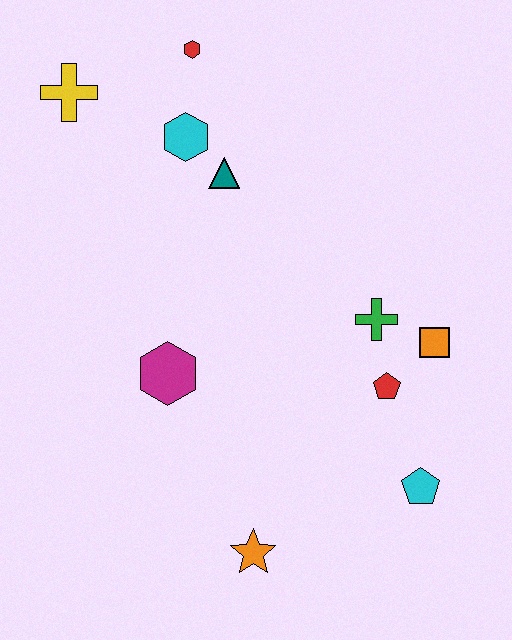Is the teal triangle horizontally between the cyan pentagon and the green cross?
No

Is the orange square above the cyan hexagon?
No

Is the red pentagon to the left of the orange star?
No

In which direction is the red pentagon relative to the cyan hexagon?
The red pentagon is below the cyan hexagon.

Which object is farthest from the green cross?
The yellow cross is farthest from the green cross.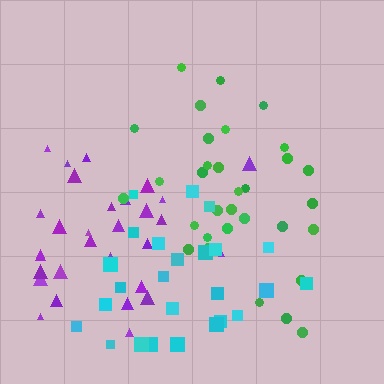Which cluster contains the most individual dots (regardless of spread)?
Green (33).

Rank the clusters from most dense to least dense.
cyan, green, purple.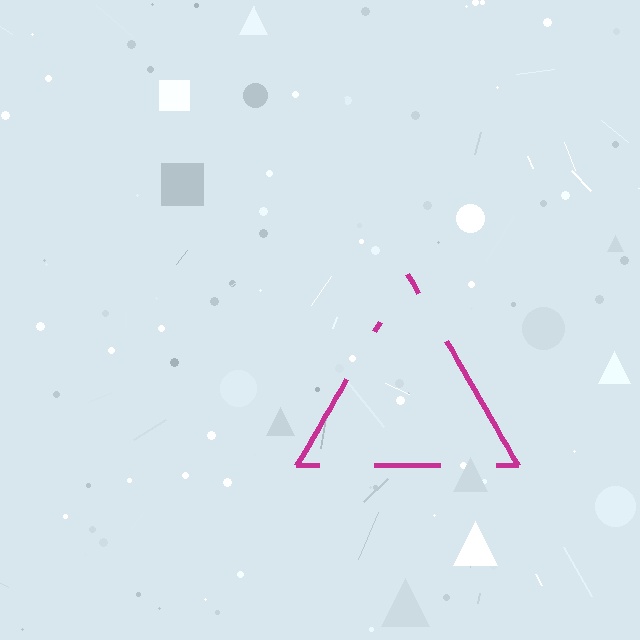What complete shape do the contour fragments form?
The contour fragments form a triangle.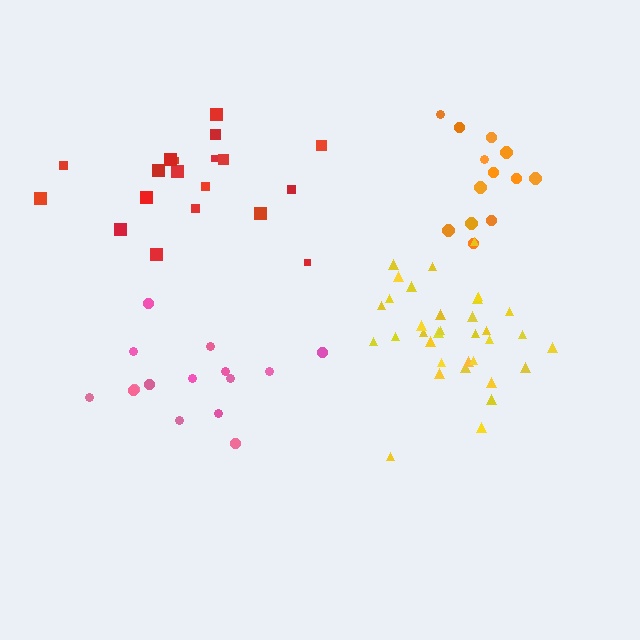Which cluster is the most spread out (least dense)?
Red.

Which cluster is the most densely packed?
Yellow.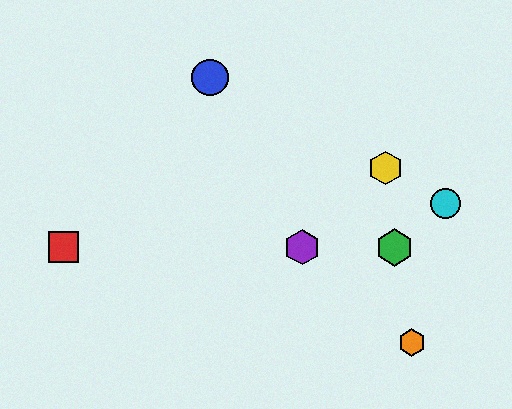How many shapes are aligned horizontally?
3 shapes (the red square, the green hexagon, the purple hexagon) are aligned horizontally.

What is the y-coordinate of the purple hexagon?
The purple hexagon is at y≈247.